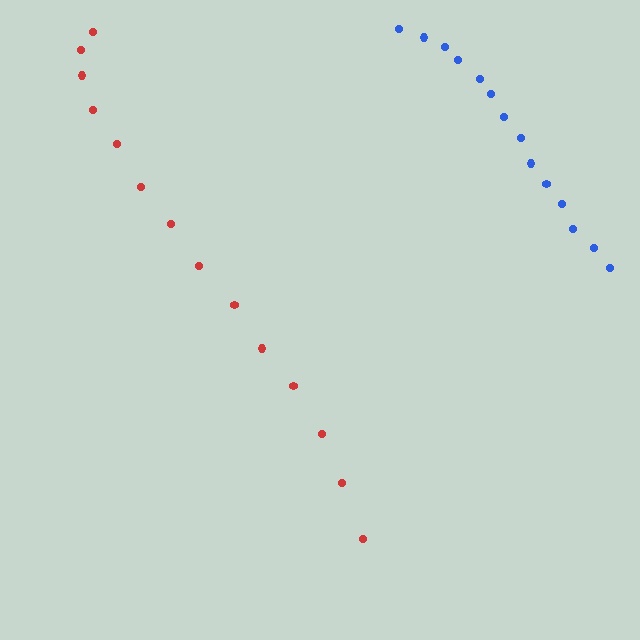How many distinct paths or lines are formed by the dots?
There are 2 distinct paths.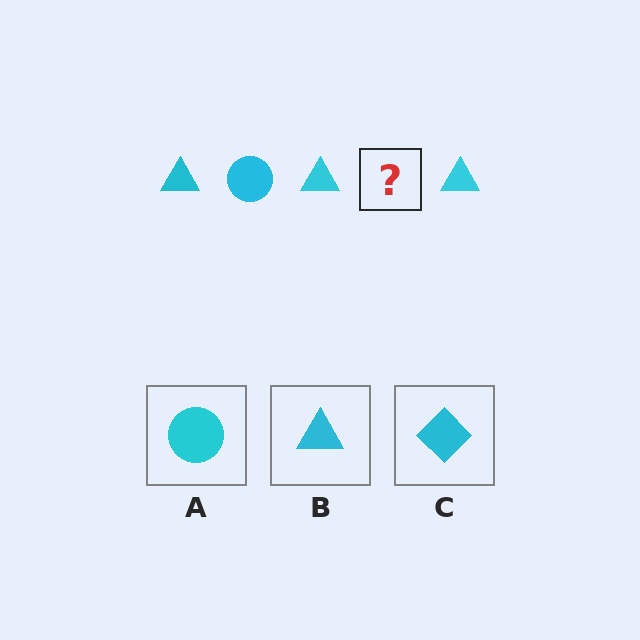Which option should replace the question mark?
Option A.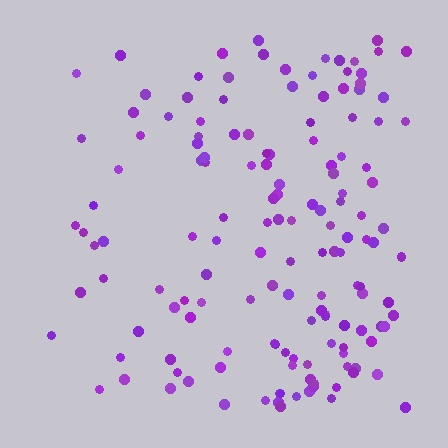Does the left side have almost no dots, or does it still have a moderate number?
Still a moderate number, just noticeably fewer than the right.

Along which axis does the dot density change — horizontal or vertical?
Horizontal.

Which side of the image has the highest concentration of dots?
The right.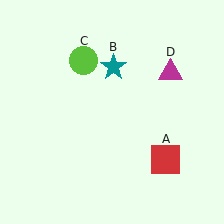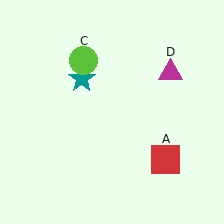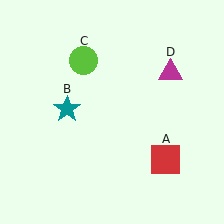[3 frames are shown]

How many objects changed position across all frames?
1 object changed position: teal star (object B).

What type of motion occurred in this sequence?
The teal star (object B) rotated counterclockwise around the center of the scene.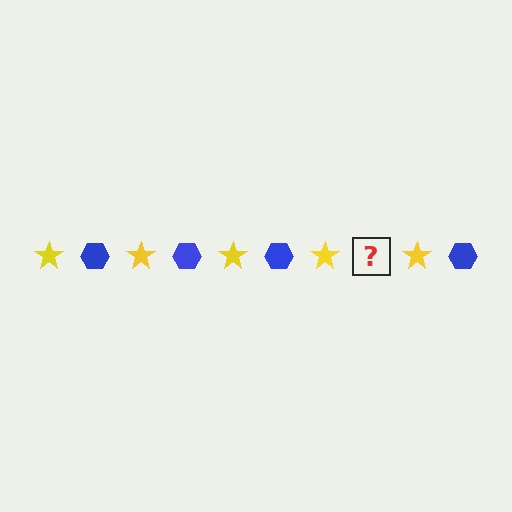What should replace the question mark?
The question mark should be replaced with a blue hexagon.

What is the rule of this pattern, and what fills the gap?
The rule is that the pattern alternates between yellow star and blue hexagon. The gap should be filled with a blue hexagon.